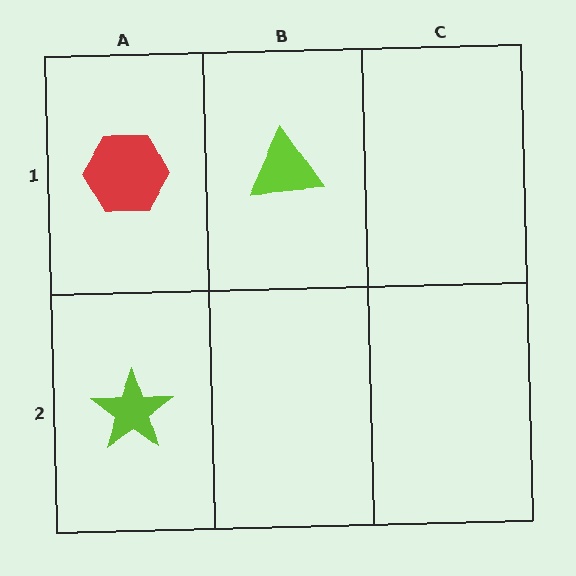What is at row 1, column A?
A red hexagon.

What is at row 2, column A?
A lime star.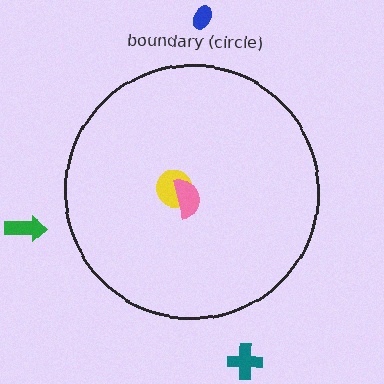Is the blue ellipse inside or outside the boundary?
Outside.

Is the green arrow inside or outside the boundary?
Outside.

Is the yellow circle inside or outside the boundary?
Inside.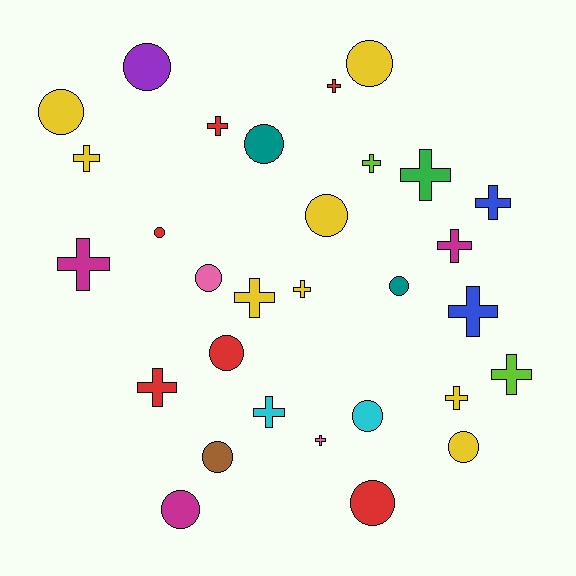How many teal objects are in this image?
There are 2 teal objects.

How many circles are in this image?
There are 14 circles.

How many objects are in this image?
There are 30 objects.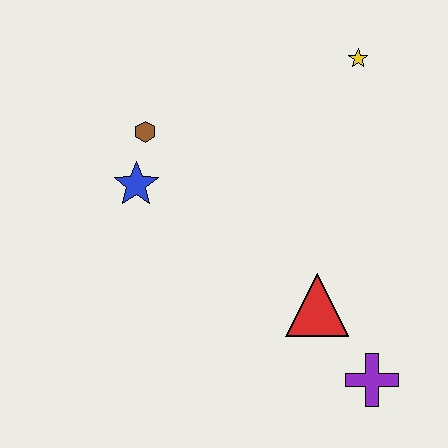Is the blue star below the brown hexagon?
Yes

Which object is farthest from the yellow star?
The purple cross is farthest from the yellow star.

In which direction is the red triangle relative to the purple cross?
The red triangle is above the purple cross.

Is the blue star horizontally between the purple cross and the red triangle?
No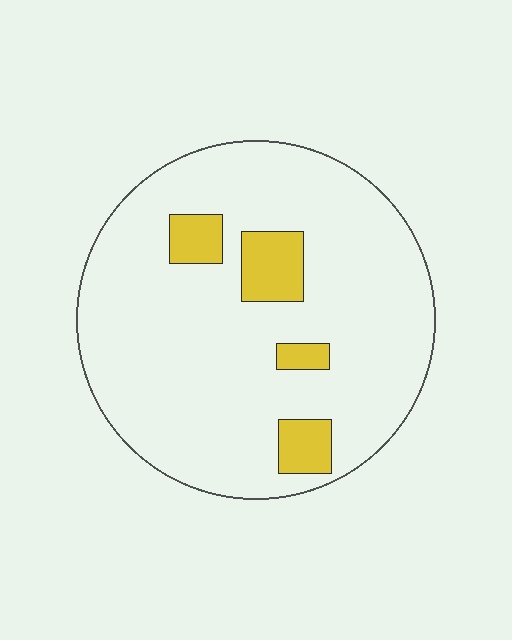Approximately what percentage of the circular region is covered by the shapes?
Approximately 10%.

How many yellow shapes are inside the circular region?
4.